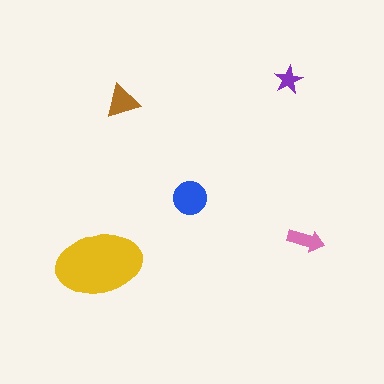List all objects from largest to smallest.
The yellow ellipse, the blue circle, the brown triangle, the pink arrow, the purple star.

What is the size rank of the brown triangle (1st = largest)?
3rd.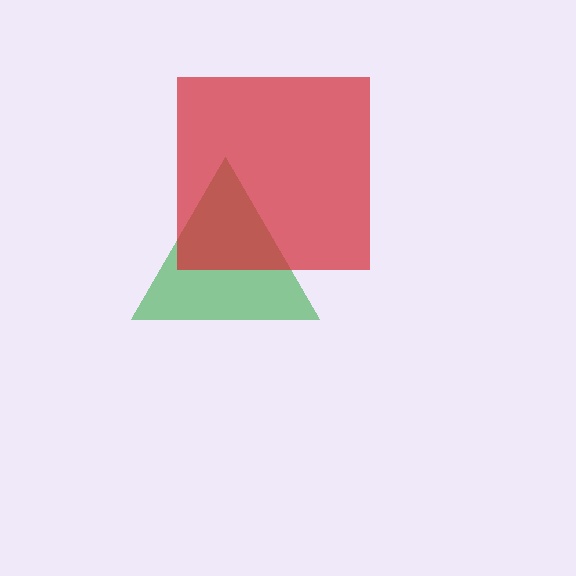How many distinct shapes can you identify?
There are 2 distinct shapes: a green triangle, a red square.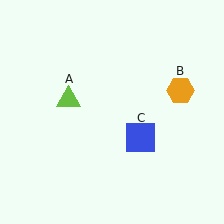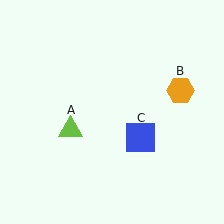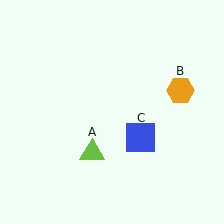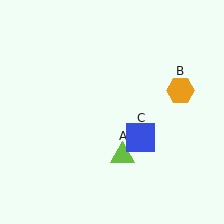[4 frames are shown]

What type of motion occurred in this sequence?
The lime triangle (object A) rotated counterclockwise around the center of the scene.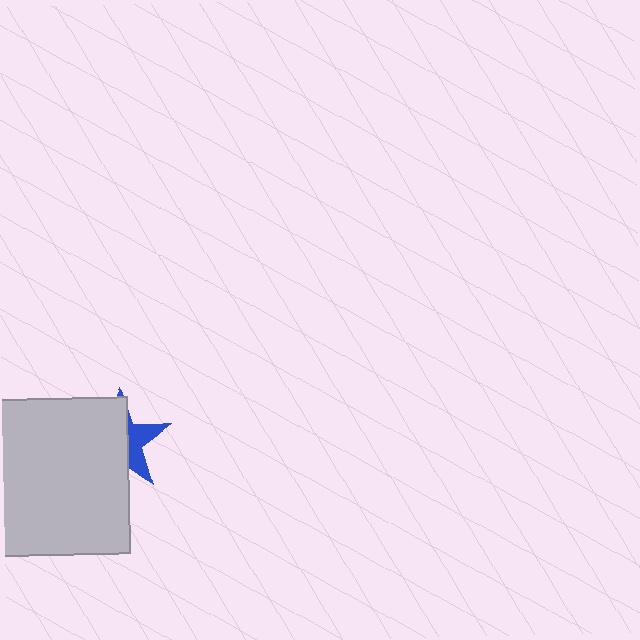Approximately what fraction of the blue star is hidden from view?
Roughly 63% of the blue star is hidden behind the light gray rectangle.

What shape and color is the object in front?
The object in front is a light gray rectangle.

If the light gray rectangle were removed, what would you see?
You would see the complete blue star.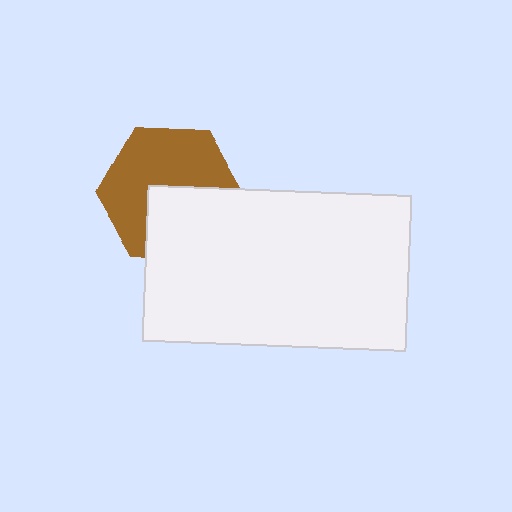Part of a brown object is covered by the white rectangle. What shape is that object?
It is a hexagon.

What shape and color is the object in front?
The object in front is a white rectangle.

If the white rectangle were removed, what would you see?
You would see the complete brown hexagon.